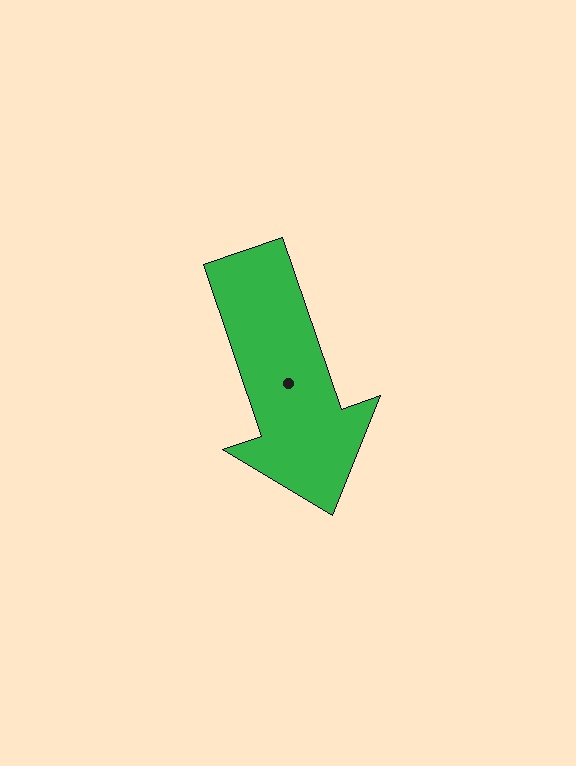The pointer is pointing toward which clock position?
Roughly 5 o'clock.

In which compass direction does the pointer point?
South.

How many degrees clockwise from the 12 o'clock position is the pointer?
Approximately 161 degrees.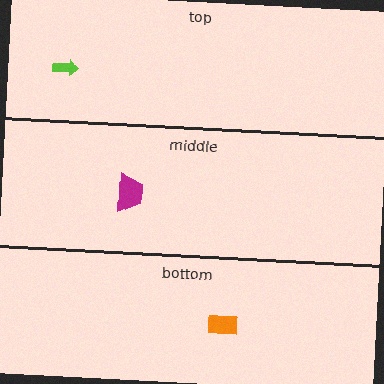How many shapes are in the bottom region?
1.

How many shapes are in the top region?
1.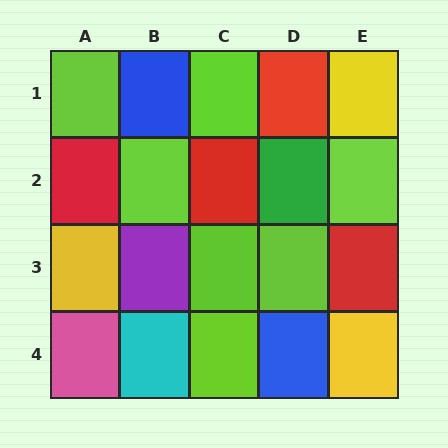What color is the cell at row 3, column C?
Lime.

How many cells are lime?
7 cells are lime.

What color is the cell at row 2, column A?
Red.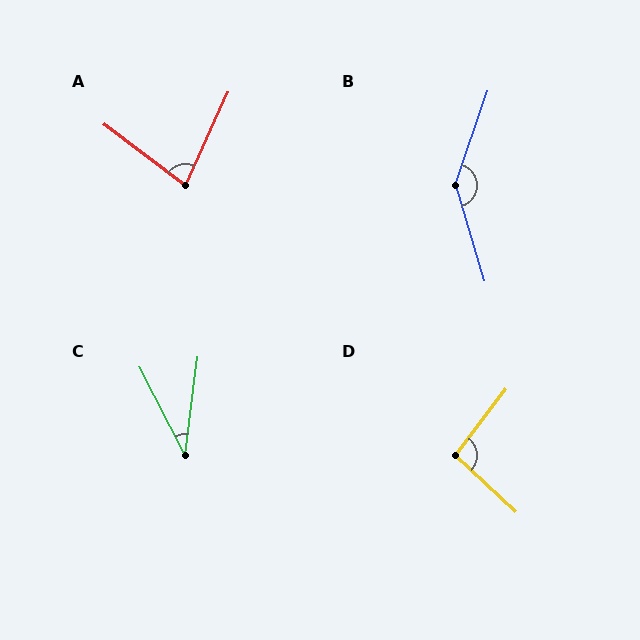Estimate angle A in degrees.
Approximately 78 degrees.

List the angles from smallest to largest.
C (34°), A (78°), D (96°), B (144°).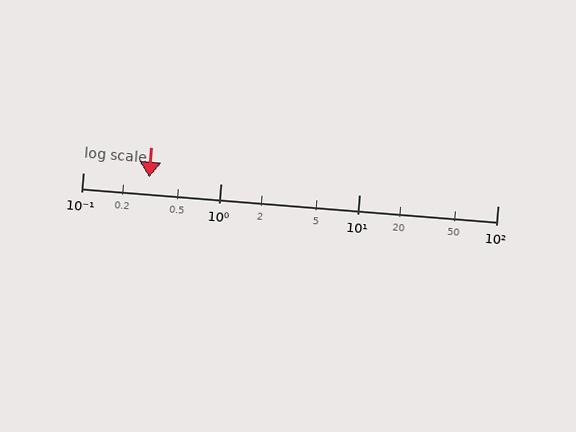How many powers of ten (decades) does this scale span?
The scale spans 3 decades, from 0.1 to 100.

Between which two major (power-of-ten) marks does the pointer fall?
The pointer is between 0.1 and 1.